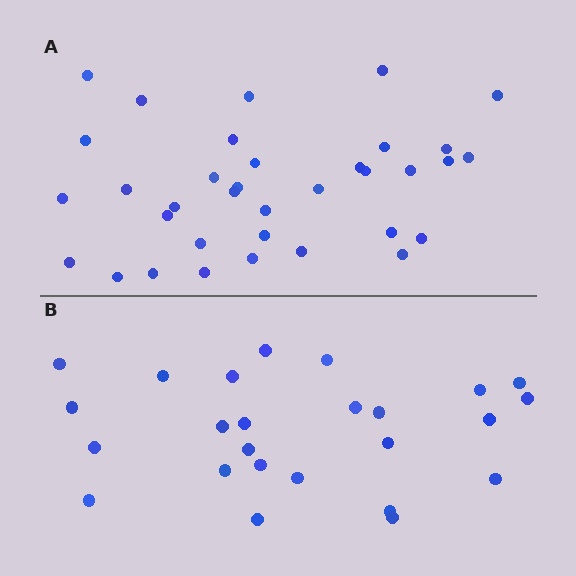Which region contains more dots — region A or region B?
Region A (the top region) has more dots.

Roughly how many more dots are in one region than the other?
Region A has roughly 10 or so more dots than region B.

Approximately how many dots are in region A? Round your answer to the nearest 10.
About 40 dots. (The exact count is 35, which rounds to 40.)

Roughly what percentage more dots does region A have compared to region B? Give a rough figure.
About 40% more.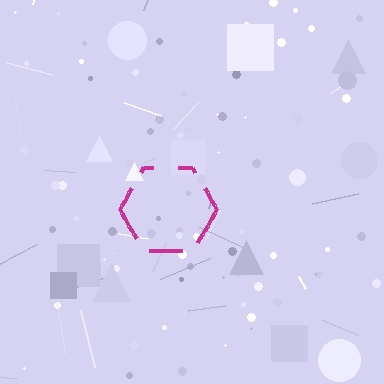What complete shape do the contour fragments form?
The contour fragments form a hexagon.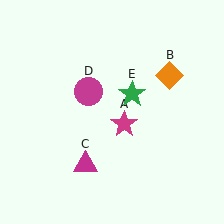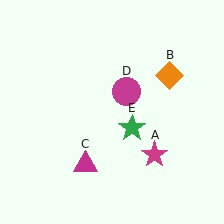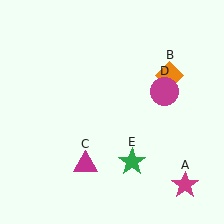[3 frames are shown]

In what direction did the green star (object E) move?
The green star (object E) moved down.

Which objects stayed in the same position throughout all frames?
Orange diamond (object B) and magenta triangle (object C) remained stationary.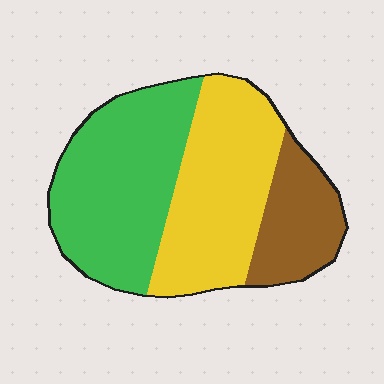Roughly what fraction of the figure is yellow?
Yellow takes up about three eighths (3/8) of the figure.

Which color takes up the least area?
Brown, at roughly 20%.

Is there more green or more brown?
Green.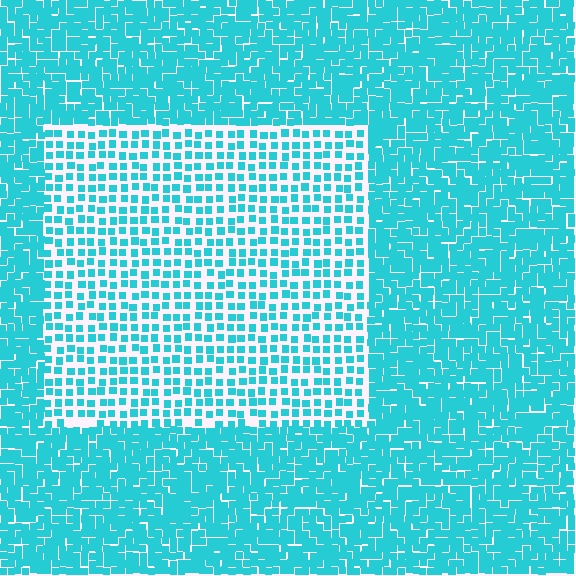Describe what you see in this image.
The image contains small cyan elements arranged at two different densities. A rectangle-shaped region is visible where the elements are less densely packed than the surrounding area.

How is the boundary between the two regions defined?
The boundary is defined by a change in element density (approximately 2.1x ratio). All elements are the same color, size, and shape.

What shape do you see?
I see a rectangle.